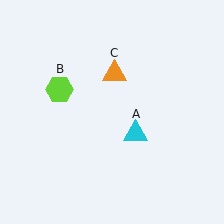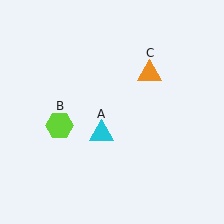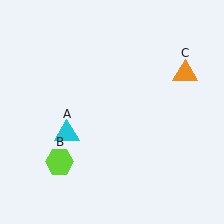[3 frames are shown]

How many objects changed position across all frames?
3 objects changed position: cyan triangle (object A), lime hexagon (object B), orange triangle (object C).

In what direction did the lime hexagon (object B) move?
The lime hexagon (object B) moved down.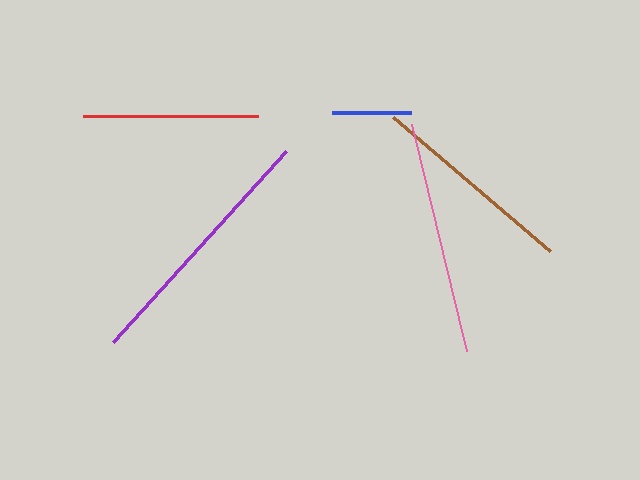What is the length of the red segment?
The red segment is approximately 175 pixels long.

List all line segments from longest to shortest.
From longest to shortest: purple, pink, brown, red, blue.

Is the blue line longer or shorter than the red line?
The red line is longer than the blue line.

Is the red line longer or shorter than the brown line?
The brown line is longer than the red line.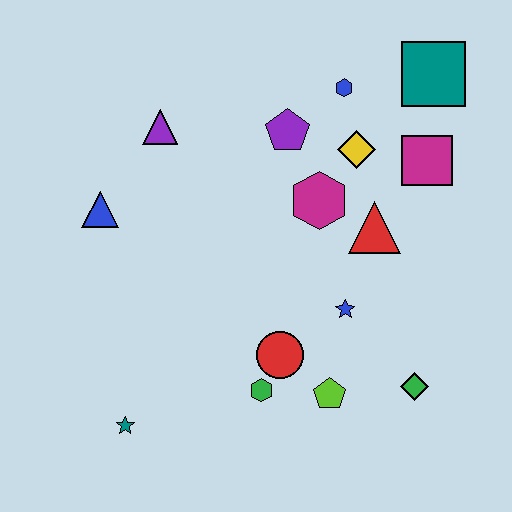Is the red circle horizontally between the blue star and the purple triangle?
Yes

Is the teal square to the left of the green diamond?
No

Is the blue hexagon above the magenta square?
Yes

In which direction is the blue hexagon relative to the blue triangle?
The blue hexagon is to the right of the blue triangle.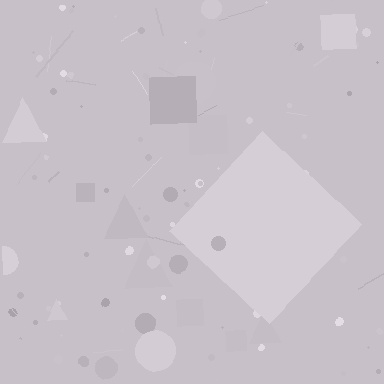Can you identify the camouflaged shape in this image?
The camouflaged shape is a diamond.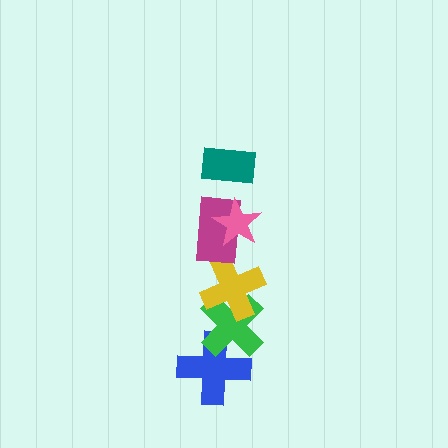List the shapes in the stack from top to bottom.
From top to bottom: the teal rectangle, the pink star, the magenta rectangle, the yellow cross, the green cross, the blue cross.